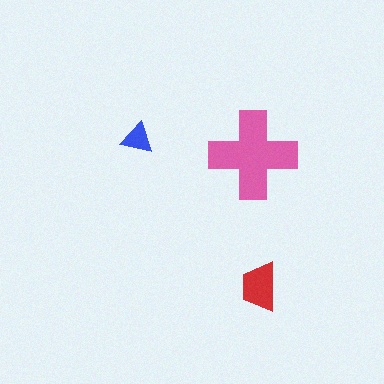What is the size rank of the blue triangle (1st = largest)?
3rd.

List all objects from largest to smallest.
The pink cross, the red trapezoid, the blue triangle.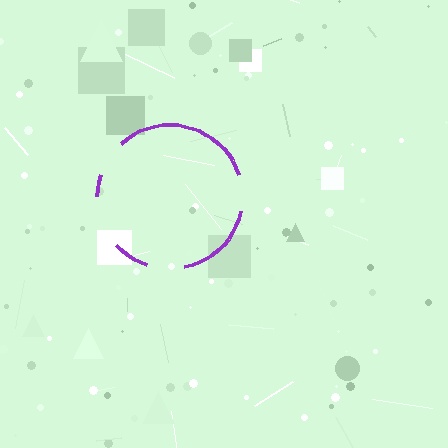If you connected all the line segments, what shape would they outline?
They would outline a circle.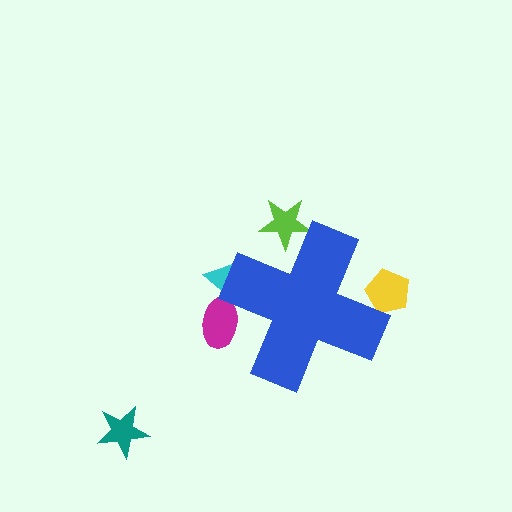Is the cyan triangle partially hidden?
Yes, the cyan triangle is partially hidden behind the blue cross.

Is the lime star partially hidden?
Yes, the lime star is partially hidden behind the blue cross.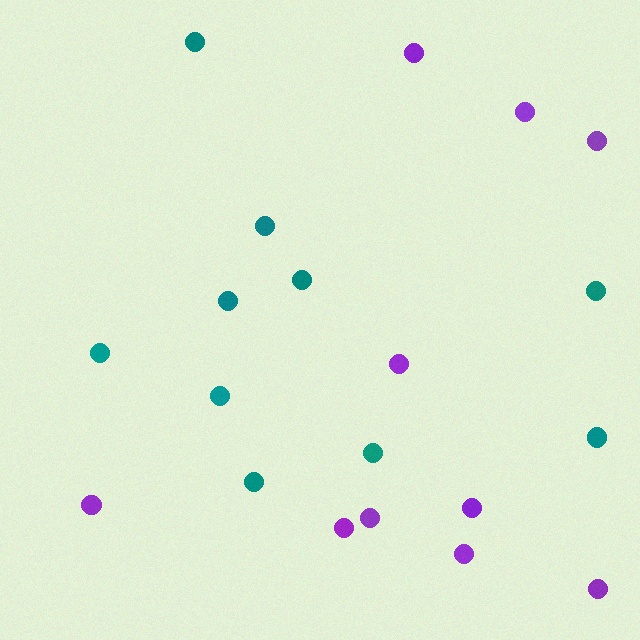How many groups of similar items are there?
There are 2 groups: one group of purple circles (10) and one group of teal circles (10).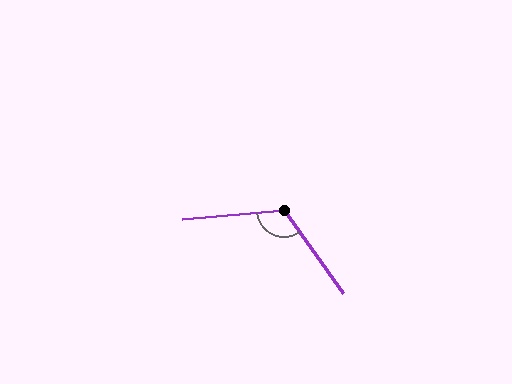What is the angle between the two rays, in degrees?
Approximately 120 degrees.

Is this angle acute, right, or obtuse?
It is obtuse.